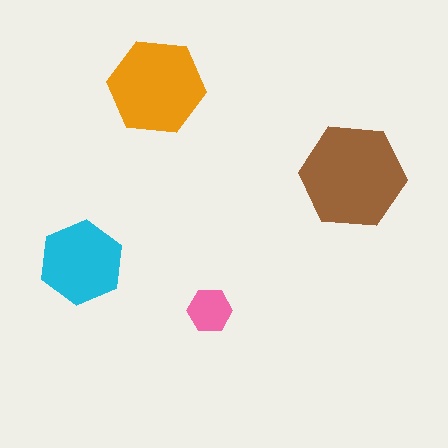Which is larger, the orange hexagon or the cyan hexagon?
The orange one.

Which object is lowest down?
The pink hexagon is bottommost.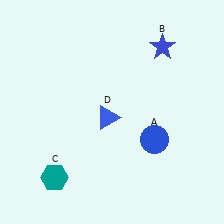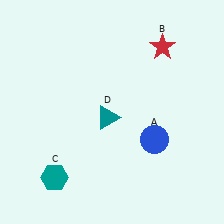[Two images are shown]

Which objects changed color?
B changed from blue to red. D changed from blue to teal.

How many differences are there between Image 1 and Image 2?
There are 2 differences between the two images.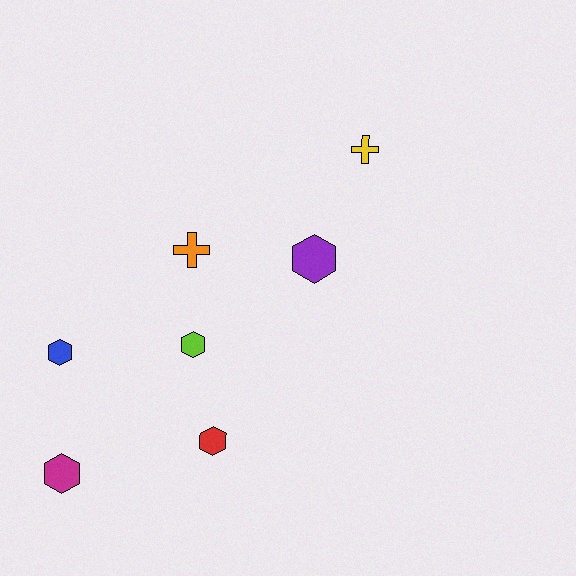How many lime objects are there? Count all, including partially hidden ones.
There is 1 lime object.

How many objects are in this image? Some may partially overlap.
There are 7 objects.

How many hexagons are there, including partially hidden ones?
There are 5 hexagons.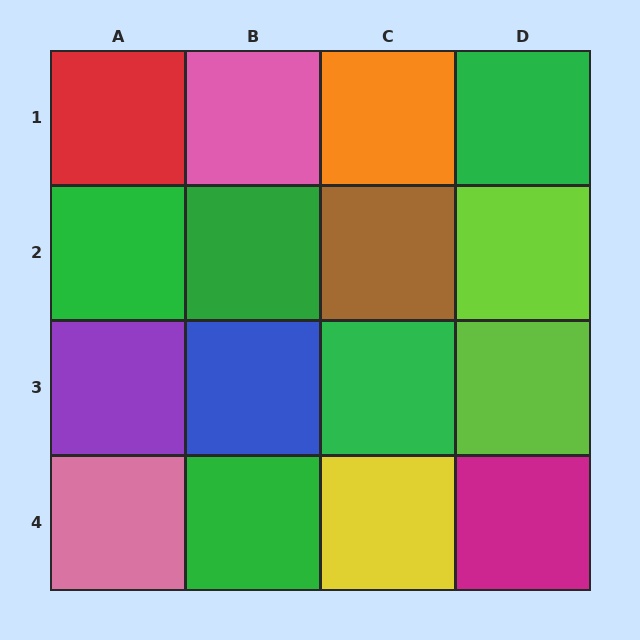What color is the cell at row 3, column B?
Blue.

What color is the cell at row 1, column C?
Orange.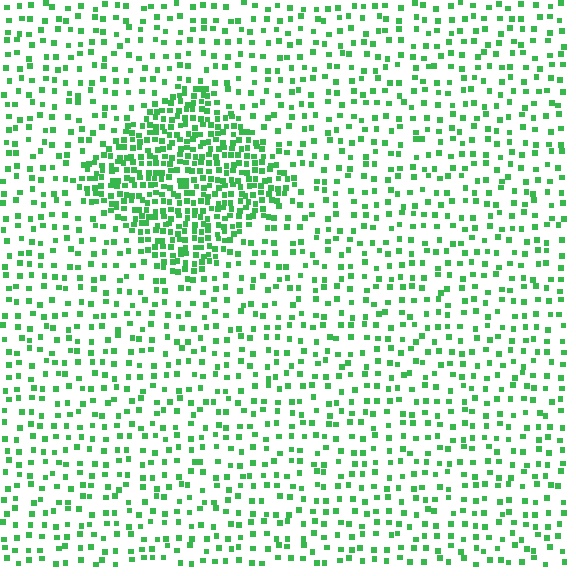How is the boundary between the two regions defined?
The boundary is defined by a change in element density (approximately 2.6x ratio). All elements are the same color, size, and shape.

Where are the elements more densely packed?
The elements are more densely packed inside the diamond boundary.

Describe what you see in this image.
The image contains small green elements arranged at two different densities. A diamond-shaped region is visible where the elements are more densely packed than the surrounding area.